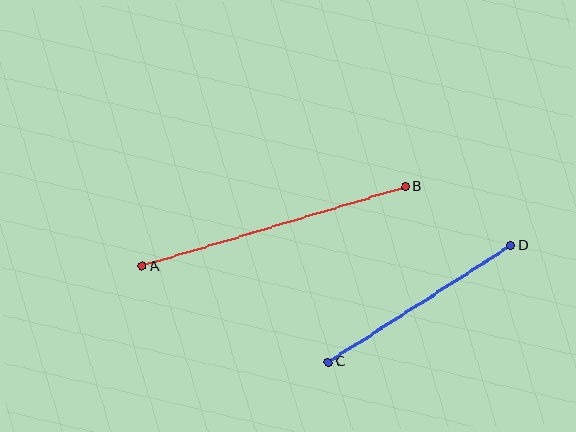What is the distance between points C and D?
The distance is approximately 217 pixels.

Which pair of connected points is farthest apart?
Points A and B are farthest apart.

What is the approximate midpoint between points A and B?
The midpoint is at approximately (274, 226) pixels.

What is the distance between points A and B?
The distance is approximately 275 pixels.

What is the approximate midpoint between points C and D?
The midpoint is at approximately (420, 304) pixels.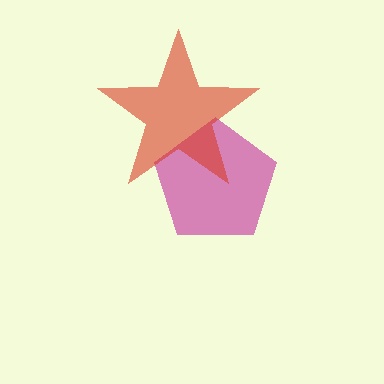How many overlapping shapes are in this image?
There are 2 overlapping shapes in the image.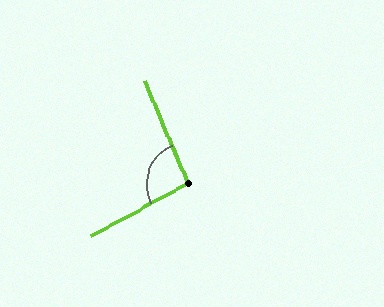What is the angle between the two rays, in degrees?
Approximately 95 degrees.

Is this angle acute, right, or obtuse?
It is obtuse.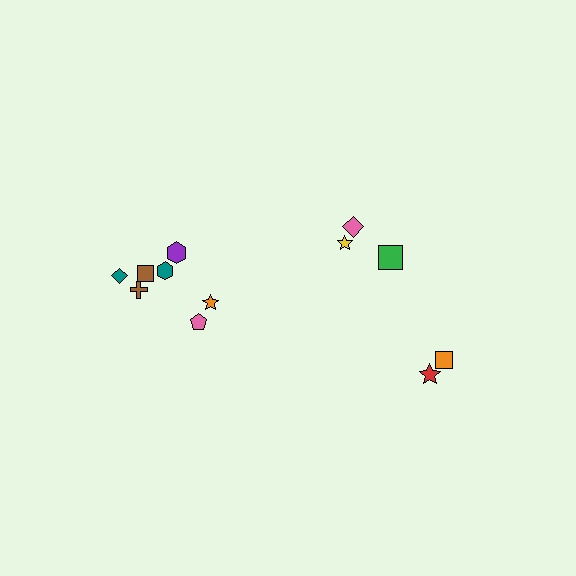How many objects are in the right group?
There are 5 objects.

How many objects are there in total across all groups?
There are 12 objects.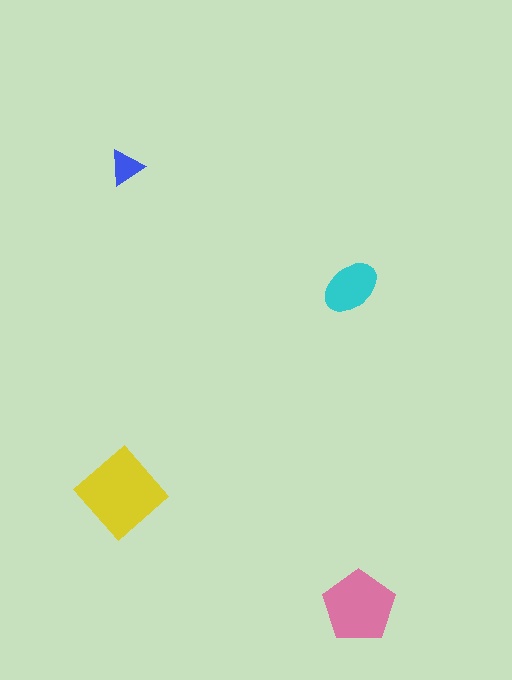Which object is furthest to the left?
The yellow diamond is leftmost.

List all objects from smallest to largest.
The blue triangle, the cyan ellipse, the pink pentagon, the yellow diamond.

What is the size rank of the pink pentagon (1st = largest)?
2nd.